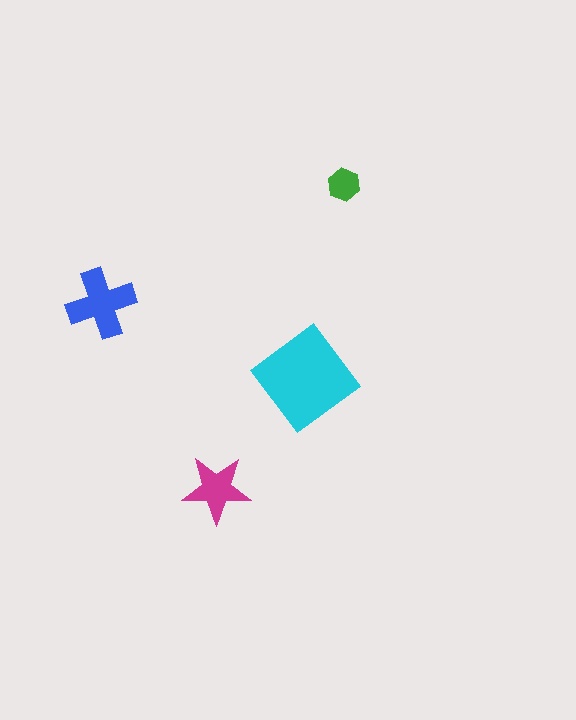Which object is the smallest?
The green hexagon.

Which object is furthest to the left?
The blue cross is leftmost.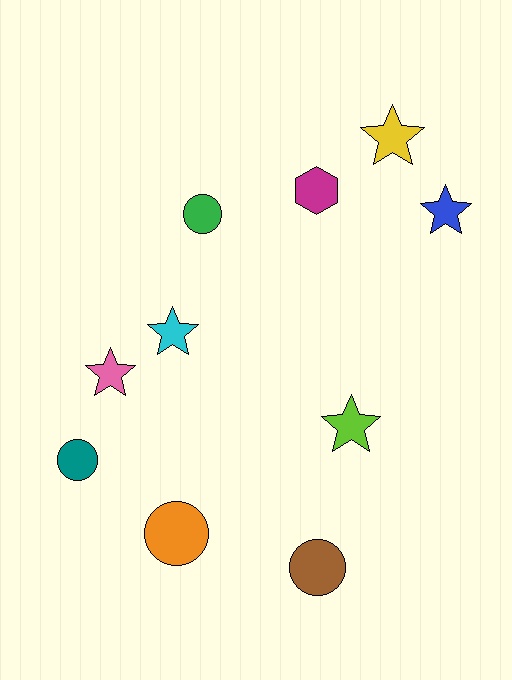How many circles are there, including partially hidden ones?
There are 4 circles.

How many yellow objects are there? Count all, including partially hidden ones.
There is 1 yellow object.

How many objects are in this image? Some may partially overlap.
There are 10 objects.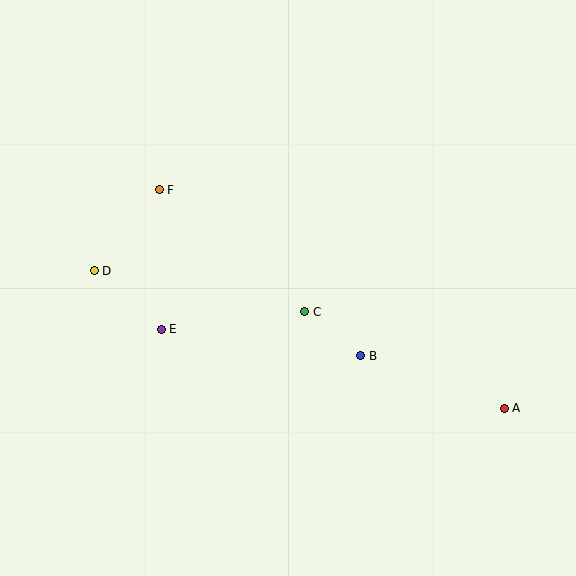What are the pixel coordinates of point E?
Point E is at (161, 329).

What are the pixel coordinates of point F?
Point F is at (159, 190).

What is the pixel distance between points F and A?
The distance between F and A is 408 pixels.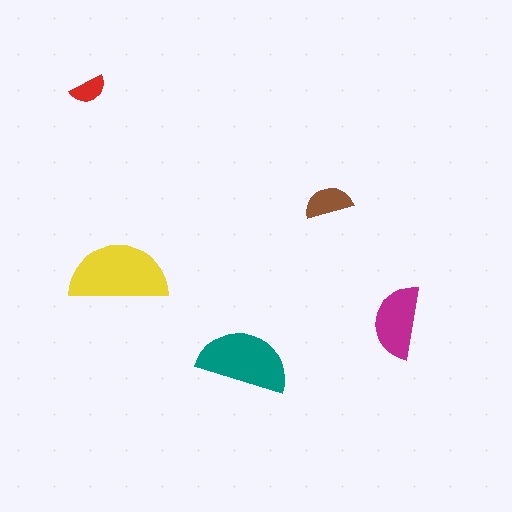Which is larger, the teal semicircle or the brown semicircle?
The teal one.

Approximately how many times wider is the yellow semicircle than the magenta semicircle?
About 1.5 times wider.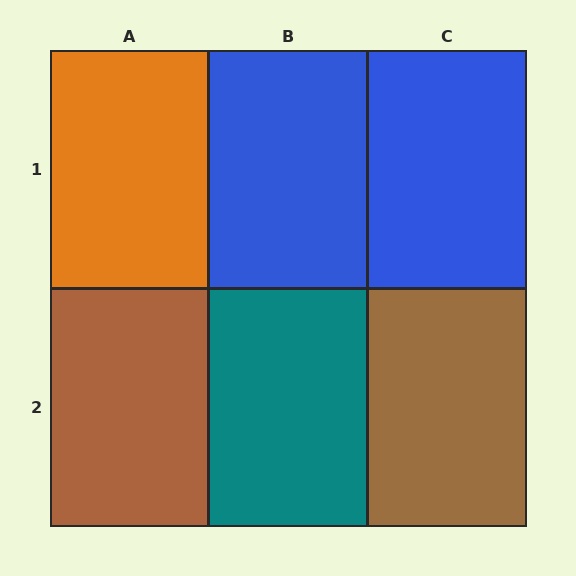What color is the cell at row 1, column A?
Orange.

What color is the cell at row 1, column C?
Blue.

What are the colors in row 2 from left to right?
Brown, teal, brown.